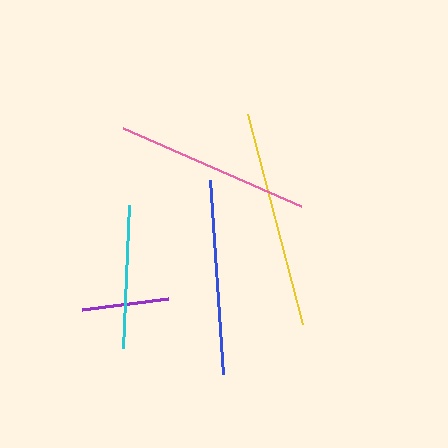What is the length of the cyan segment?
The cyan segment is approximately 143 pixels long.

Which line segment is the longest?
The yellow line is the longest at approximately 217 pixels.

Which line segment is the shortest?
The purple line is the shortest at approximately 87 pixels.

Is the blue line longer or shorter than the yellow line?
The yellow line is longer than the blue line.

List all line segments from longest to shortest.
From longest to shortest: yellow, pink, blue, cyan, purple.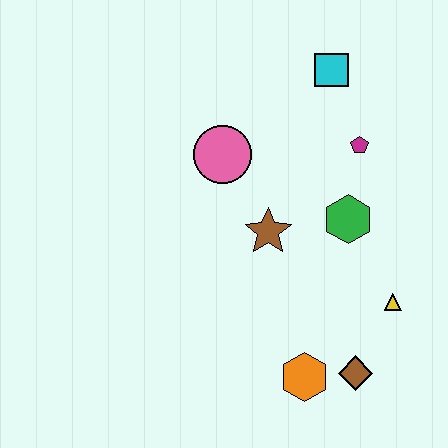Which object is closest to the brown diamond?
The orange hexagon is closest to the brown diamond.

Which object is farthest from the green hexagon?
The orange hexagon is farthest from the green hexagon.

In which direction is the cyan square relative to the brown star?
The cyan square is above the brown star.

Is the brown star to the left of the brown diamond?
Yes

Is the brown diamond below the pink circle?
Yes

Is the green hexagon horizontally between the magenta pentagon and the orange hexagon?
Yes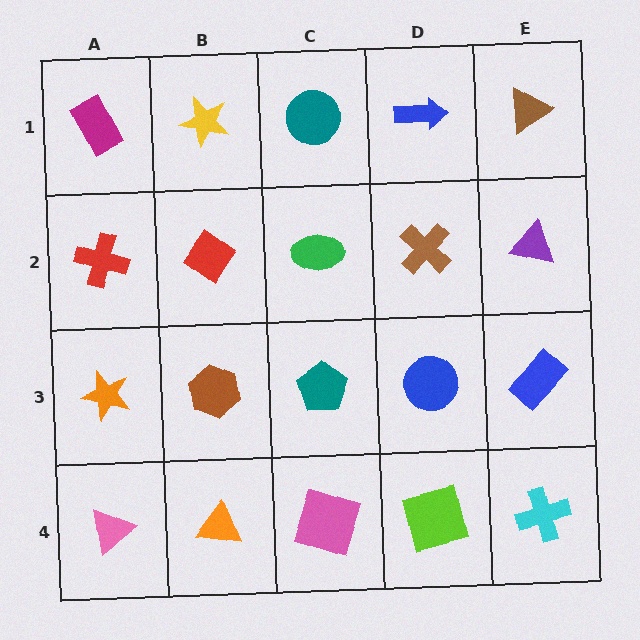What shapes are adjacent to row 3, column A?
A red cross (row 2, column A), a pink triangle (row 4, column A), a brown hexagon (row 3, column B).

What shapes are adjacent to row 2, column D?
A blue arrow (row 1, column D), a blue circle (row 3, column D), a green ellipse (row 2, column C), a purple triangle (row 2, column E).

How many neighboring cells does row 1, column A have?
2.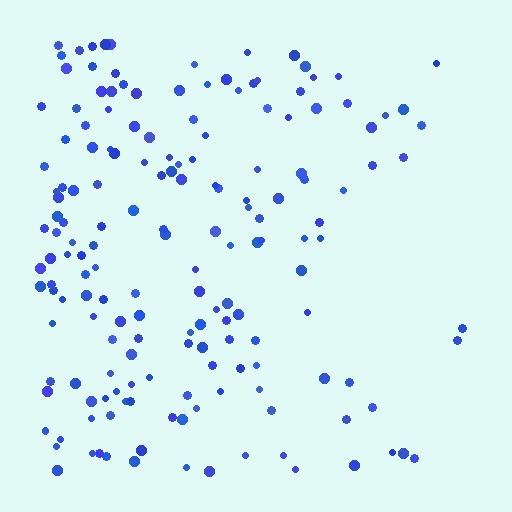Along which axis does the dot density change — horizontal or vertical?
Horizontal.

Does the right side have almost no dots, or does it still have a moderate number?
Still a moderate number, just noticeably fewer than the left.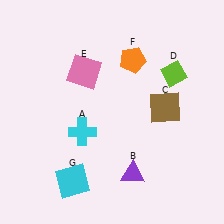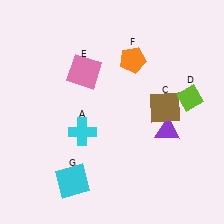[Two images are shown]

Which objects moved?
The objects that moved are: the purple triangle (B), the lime diamond (D).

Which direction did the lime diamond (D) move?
The lime diamond (D) moved down.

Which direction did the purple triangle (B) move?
The purple triangle (B) moved up.